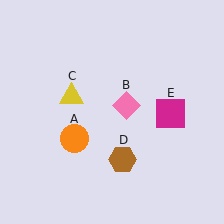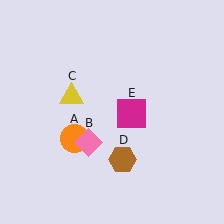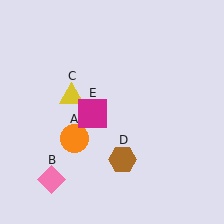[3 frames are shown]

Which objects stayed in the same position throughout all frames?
Orange circle (object A) and yellow triangle (object C) and brown hexagon (object D) remained stationary.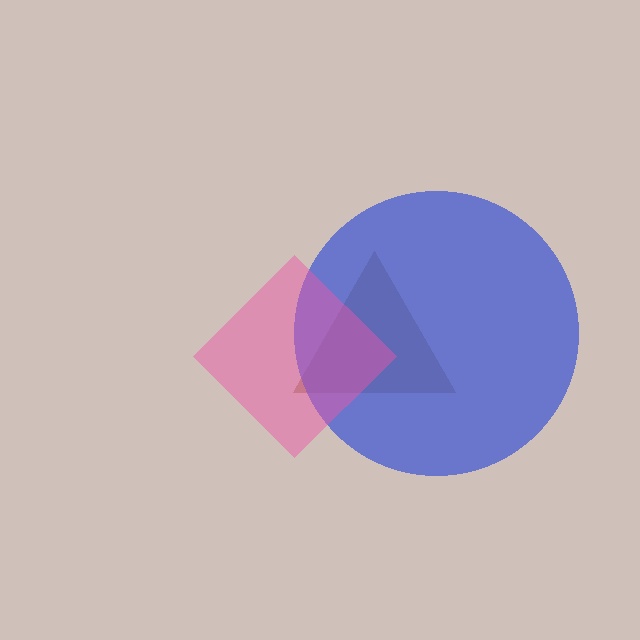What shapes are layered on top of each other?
The layered shapes are: a brown triangle, a blue circle, a pink diamond.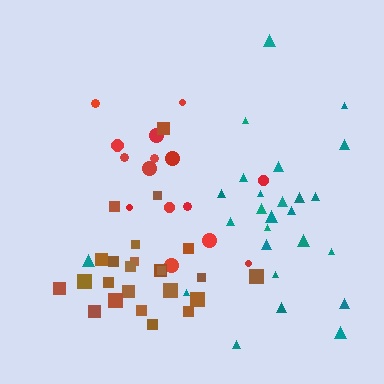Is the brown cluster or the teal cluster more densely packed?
Brown.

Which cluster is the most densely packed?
Brown.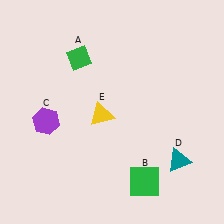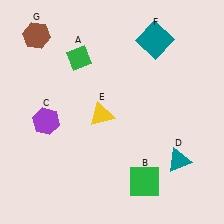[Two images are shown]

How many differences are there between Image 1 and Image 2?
There are 2 differences between the two images.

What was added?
A teal square (F), a brown hexagon (G) were added in Image 2.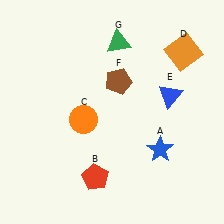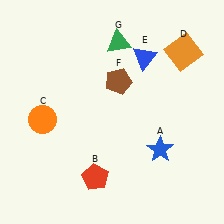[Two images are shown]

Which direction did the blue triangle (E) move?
The blue triangle (E) moved up.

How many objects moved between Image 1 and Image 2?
2 objects moved between the two images.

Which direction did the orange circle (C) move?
The orange circle (C) moved left.